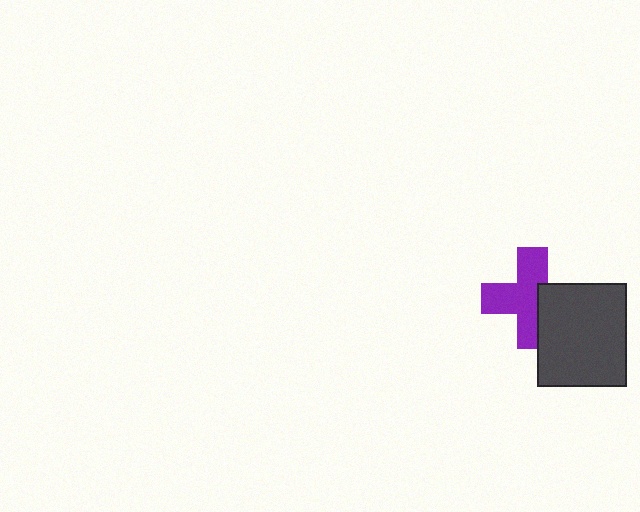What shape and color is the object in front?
The object in front is a dark gray rectangle.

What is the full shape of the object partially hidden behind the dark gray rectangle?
The partially hidden object is a purple cross.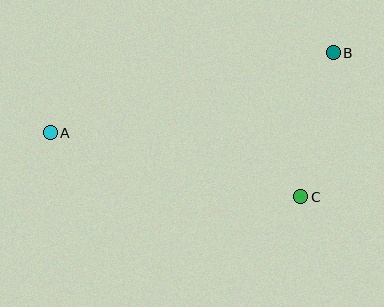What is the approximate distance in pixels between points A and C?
The distance between A and C is approximately 258 pixels.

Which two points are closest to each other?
Points B and C are closest to each other.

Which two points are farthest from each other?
Points A and B are farthest from each other.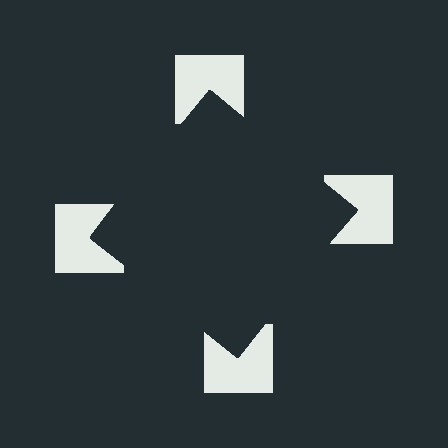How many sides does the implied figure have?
4 sides.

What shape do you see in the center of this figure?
An illusory square — its edges are inferred from the aligned wedge cuts in the notched squares, not physically drawn.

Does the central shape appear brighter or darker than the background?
It typically appears slightly darker than the background, even though no actual brightness change is drawn.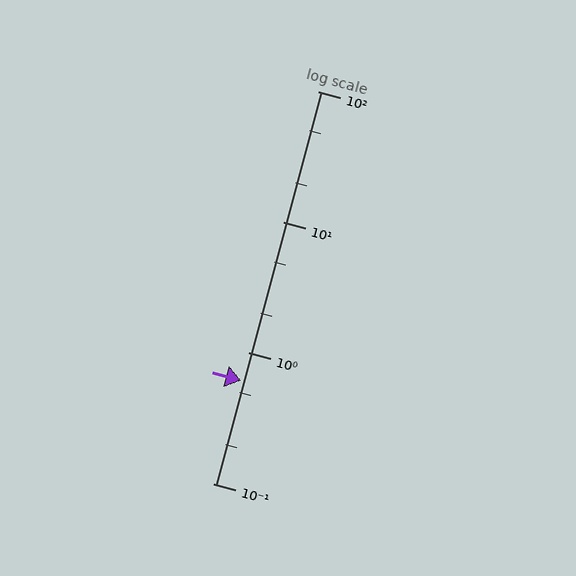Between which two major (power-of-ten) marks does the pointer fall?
The pointer is between 0.1 and 1.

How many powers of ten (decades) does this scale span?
The scale spans 3 decades, from 0.1 to 100.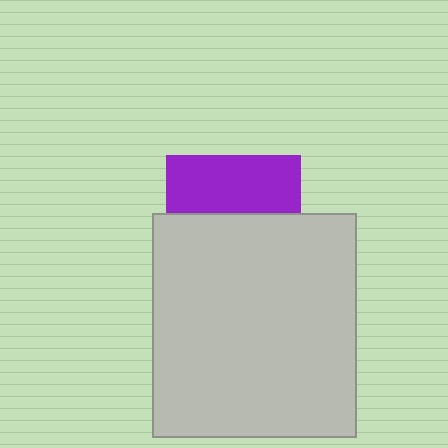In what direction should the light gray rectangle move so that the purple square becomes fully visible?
The light gray rectangle should move down. That is the shortest direction to clear the overlap and leave the purple square fully visible.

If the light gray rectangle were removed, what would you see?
You would see the complete purple square.